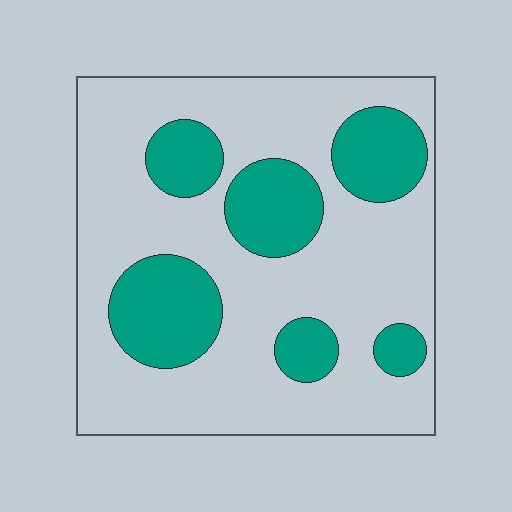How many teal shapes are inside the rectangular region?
6.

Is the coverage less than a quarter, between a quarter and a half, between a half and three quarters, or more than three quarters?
Between a quarter and a half.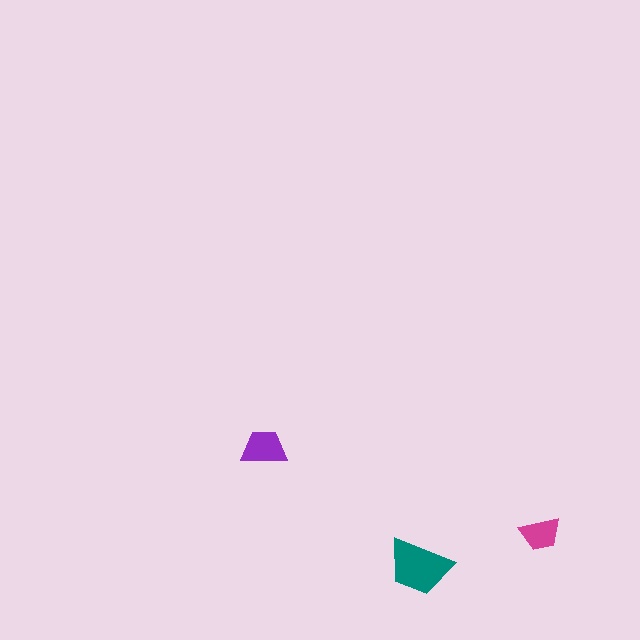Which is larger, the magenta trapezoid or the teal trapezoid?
The teal one.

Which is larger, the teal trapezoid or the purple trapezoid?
The teal one.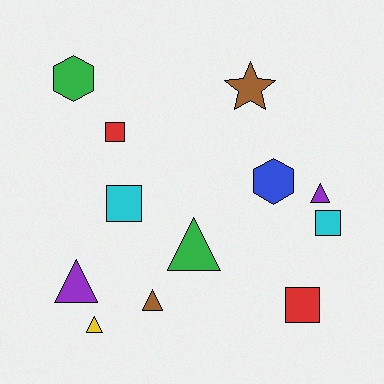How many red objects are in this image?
There are 2 red objects.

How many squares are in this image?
There are 4 squares.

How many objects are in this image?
There are 12 objects.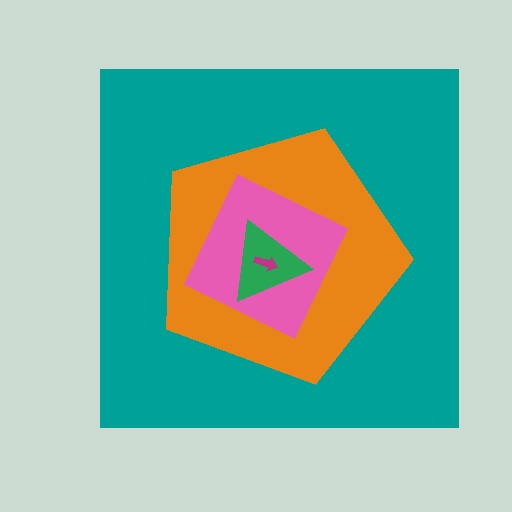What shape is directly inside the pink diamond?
The green triangle.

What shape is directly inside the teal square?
The orange pentagon.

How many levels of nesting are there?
5.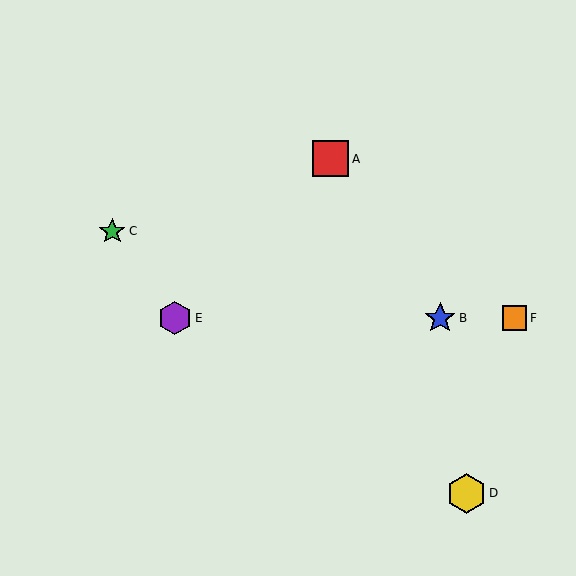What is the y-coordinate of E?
Object E is at y≈318.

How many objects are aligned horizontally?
3 objects (B, E, F) are aligned horizontally.